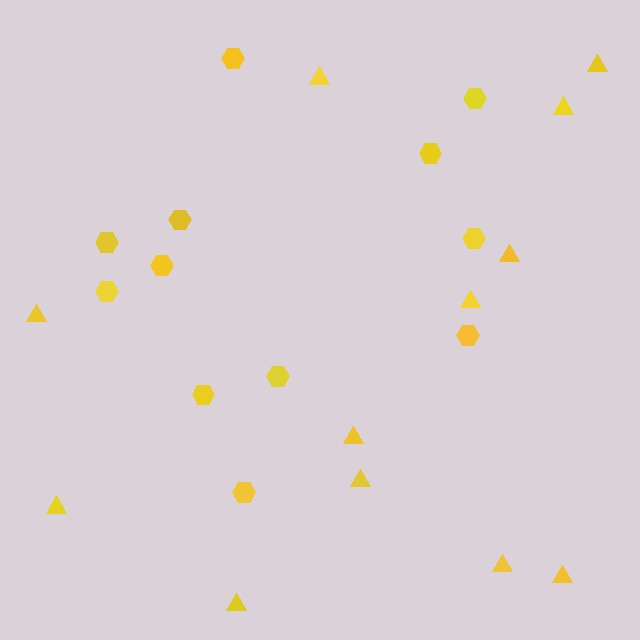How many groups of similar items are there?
There are 2 groups: one group of hexagons (12) and one group of triangles (12).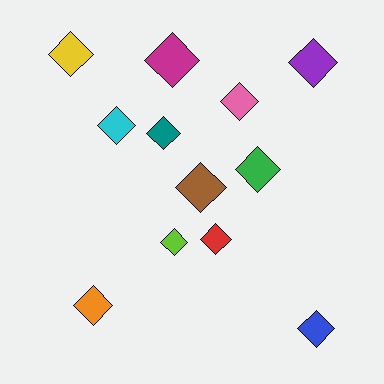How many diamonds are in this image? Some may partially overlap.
There are 12 diamonds.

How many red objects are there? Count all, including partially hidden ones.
There is 1 red object.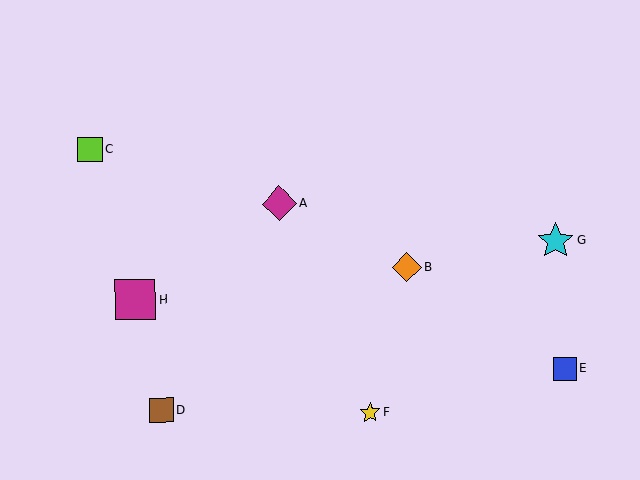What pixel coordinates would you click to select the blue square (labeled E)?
Click at (565, 368) to select the blue square E.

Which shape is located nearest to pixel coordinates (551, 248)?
The cyan star (labeled G) at (556, 241) is nearest to that location.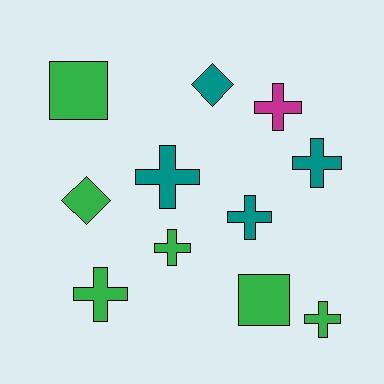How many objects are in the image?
There are 11 objects.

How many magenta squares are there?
There are no magenta squares.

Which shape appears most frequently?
Cross, with 7 objects.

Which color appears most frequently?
Green, with 6 objects.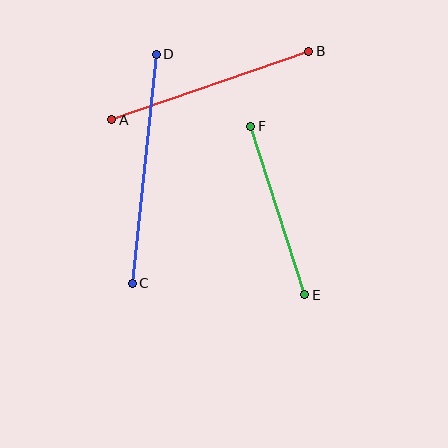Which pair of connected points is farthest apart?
Points C and D are farthest apart.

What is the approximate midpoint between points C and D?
The midpoint is at approximately (144, 169) pixels.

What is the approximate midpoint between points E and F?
The midpoint is at approximately (278, 211) pixels.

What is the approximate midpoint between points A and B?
The midpoint is at approximately (210, 86) pixels.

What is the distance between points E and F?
The distance is approximately 177 pixels.